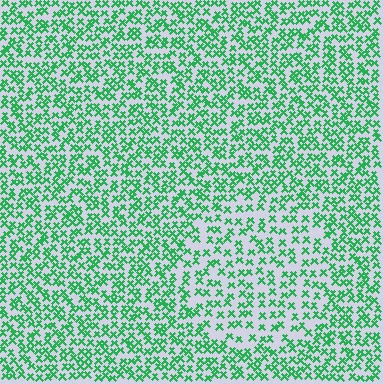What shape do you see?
I see a circle.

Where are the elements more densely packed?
The elements are more densely packed outside the circle boundary.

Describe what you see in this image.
The image contains small green elements arranged at two different densities. A circle-shaped region is visible where the elements are less densely packed than the surrounding area.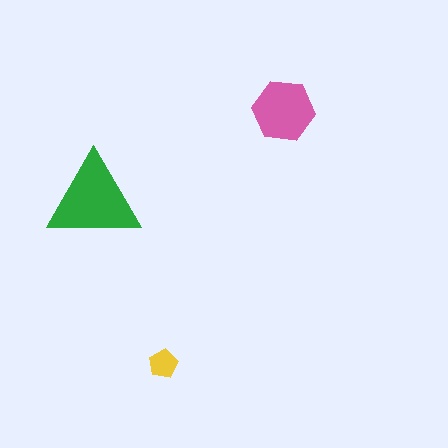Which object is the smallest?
The yellow pentagon.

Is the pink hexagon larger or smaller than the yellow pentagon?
Larger.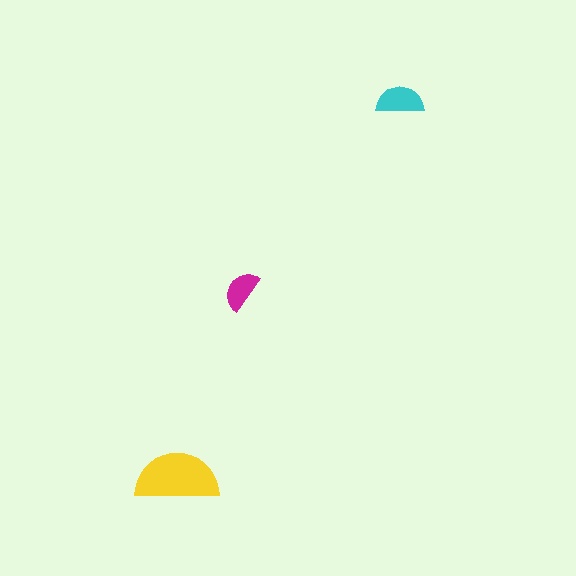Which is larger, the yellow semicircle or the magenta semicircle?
The yellow one.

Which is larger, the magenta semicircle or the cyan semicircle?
The cyan one.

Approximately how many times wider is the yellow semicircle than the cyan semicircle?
About 2 times wider.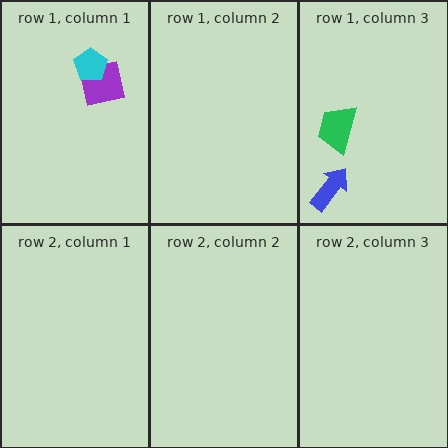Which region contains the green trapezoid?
The row 1, column 3 region.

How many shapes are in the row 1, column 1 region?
2.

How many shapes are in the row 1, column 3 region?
2.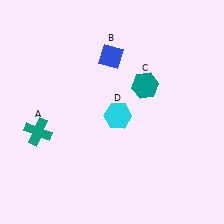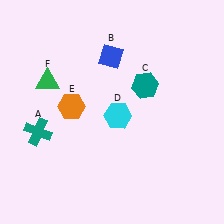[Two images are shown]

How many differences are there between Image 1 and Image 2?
There are 2 differences between the two images.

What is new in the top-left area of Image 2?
An orange hexagon (E) was added in the top-left area of Image 2.